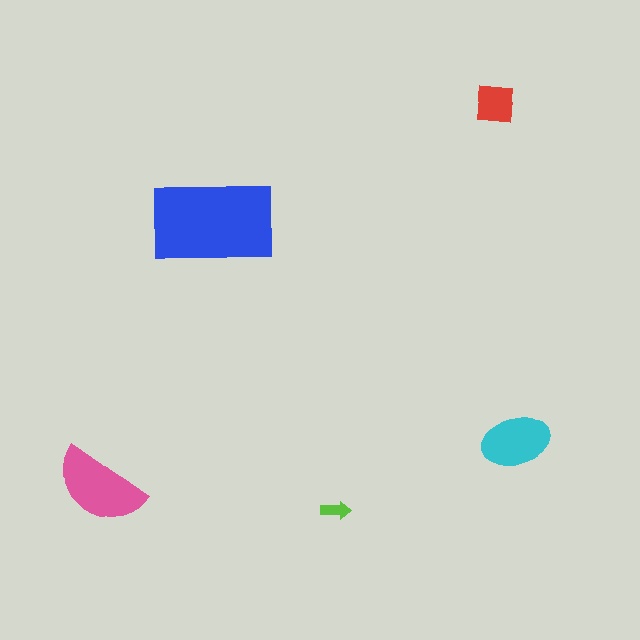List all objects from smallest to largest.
The lime arrow, the red square, the cyan ellipse, the pink semicircle, the blue rectangle.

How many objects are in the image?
There are 5 objects in the image.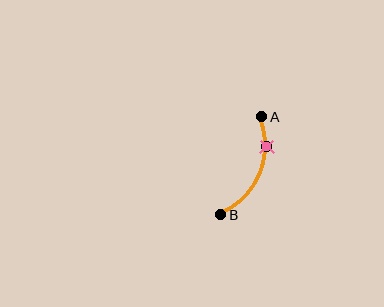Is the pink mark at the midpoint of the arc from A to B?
No. The pink mark lies on the arc but is closer to endpoint A. The arc midpoint would be at the point on the curve equidistant along the arc from both A and B.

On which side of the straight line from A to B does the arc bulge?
The arc bulges to the right of the straight line connecting A and B.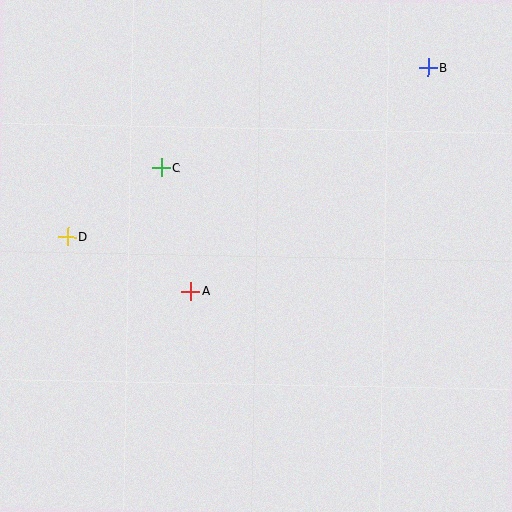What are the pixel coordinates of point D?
Point D is at (68, 237).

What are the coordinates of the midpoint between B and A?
The midpoint between B and A is at (309, 179).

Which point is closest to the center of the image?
Point A at (191, 291) is closest to the center.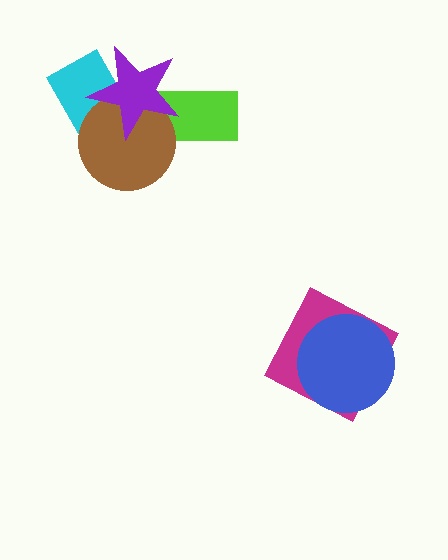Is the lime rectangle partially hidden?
Yes, it is partially covered by another shape.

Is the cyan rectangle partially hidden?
Yes, it is partially covered by another shape.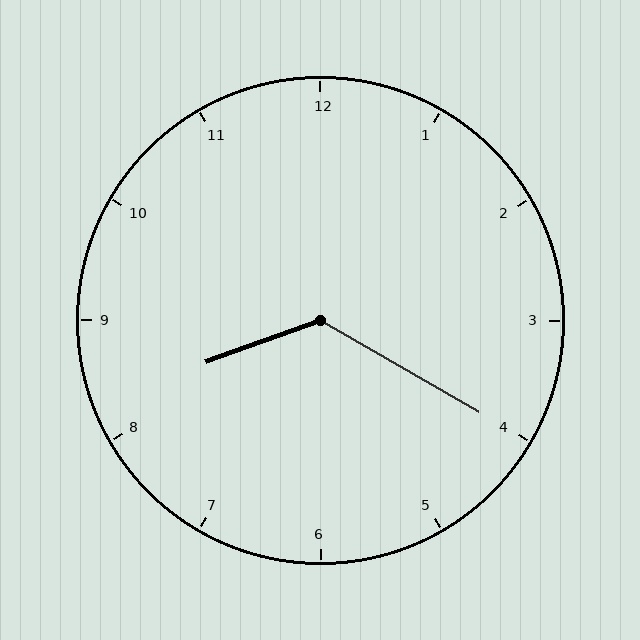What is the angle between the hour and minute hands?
Approximately 130 degrees.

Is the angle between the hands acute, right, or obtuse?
It is obtuse.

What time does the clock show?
8:20.